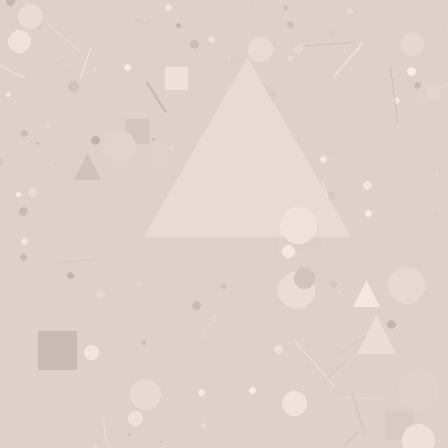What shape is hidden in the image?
A triangle is hidden in the image.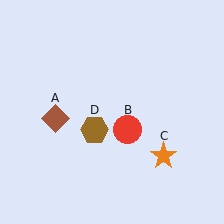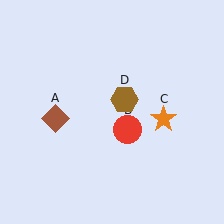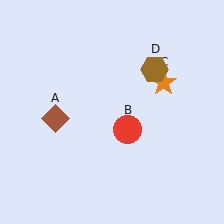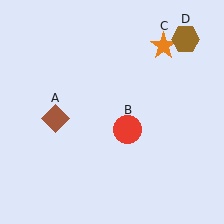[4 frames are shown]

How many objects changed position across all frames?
2 objects changed position: orange star (object C), brown hexagon (object D).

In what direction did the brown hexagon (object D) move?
The brown hexagon (object D) moved up and to the right.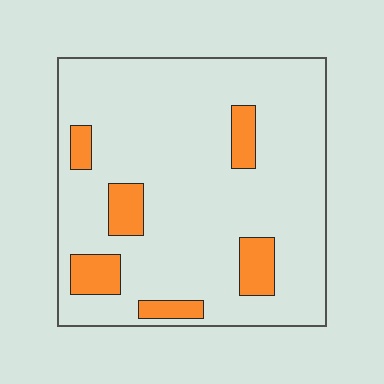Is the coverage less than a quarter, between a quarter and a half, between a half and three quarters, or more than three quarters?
Less than a quarter.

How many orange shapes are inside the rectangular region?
6.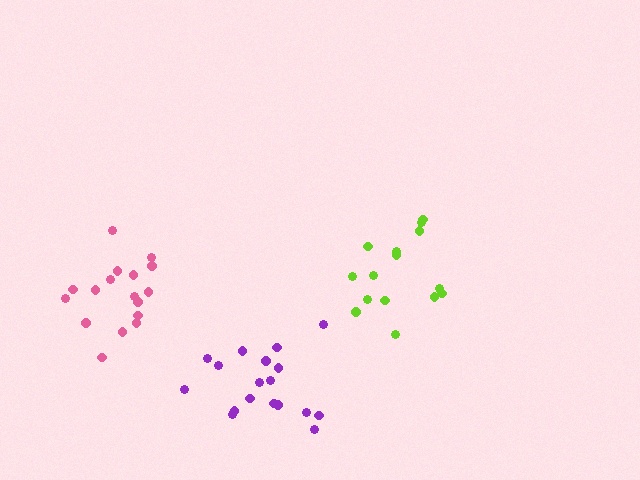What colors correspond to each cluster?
The clusters are colored: lime, purple, pink.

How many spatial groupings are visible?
There are 3 spatial groupings.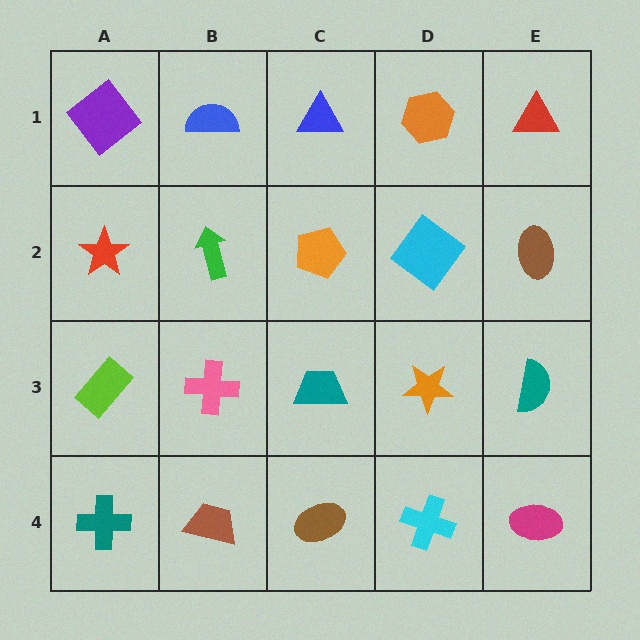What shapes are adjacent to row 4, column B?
A pink cross (row 3, column B), a teal cross (row 4, column A), a brown ellipse (row 4, column C).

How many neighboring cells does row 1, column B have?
3.